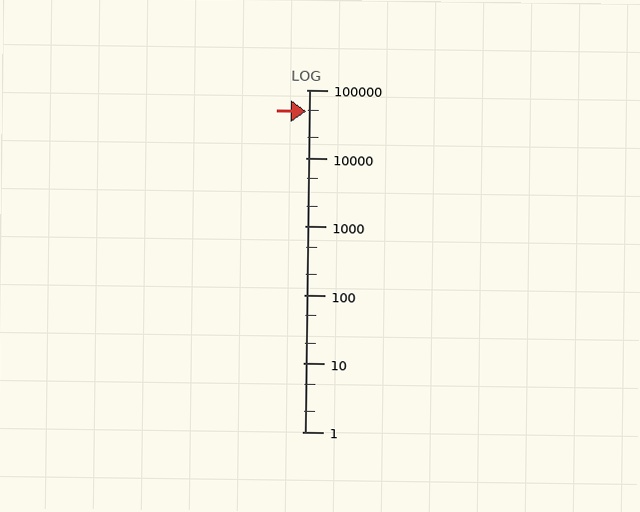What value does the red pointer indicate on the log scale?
The pointer indicates approximately 49000.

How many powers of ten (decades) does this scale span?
The scale spans 5 decades, from 1 to 100000.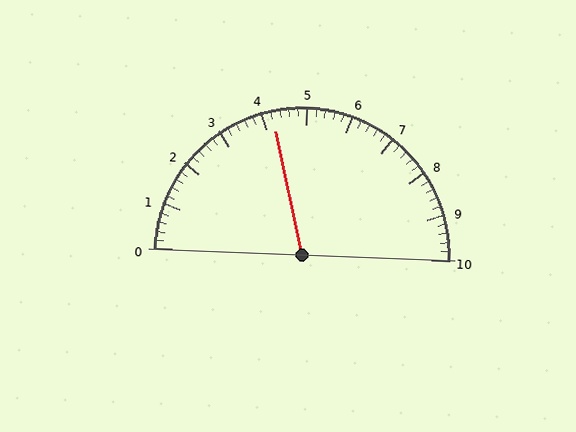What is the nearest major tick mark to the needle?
The nearest major tick mark is 4.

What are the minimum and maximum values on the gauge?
The gauge ranges from 0 to 10.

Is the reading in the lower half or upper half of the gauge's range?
The reading is in the lower half of the range (0 to 10).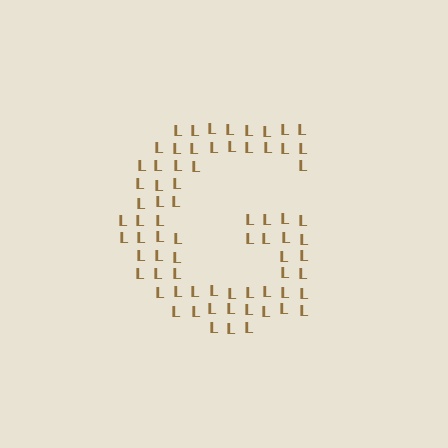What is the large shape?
The large shape is the letter G.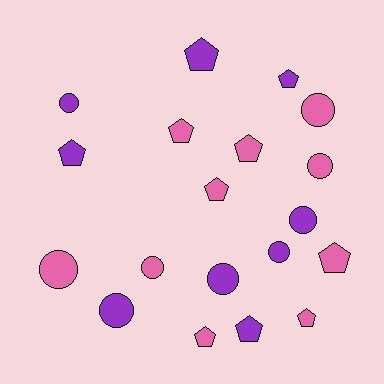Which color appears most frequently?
Pink, with 10 objects.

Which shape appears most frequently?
Pentagon, with 10 objects.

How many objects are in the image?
There are 19 objects.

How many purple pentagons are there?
There are 4 purple pentagons.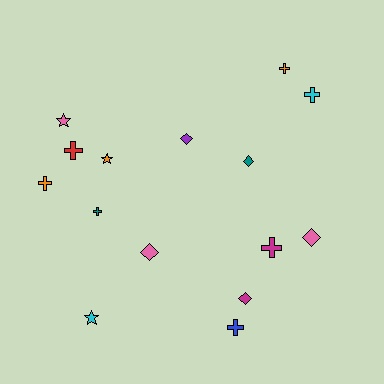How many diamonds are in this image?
There are 5 diamonds.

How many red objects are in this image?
There is 1 red object.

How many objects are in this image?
There are 15 objects.